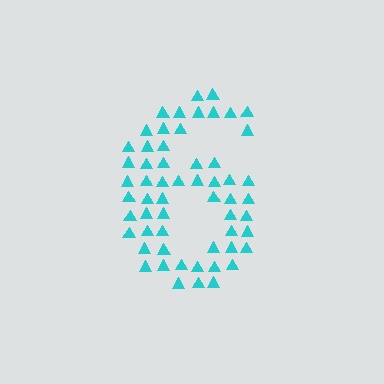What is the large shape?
The large shape is the digit 6.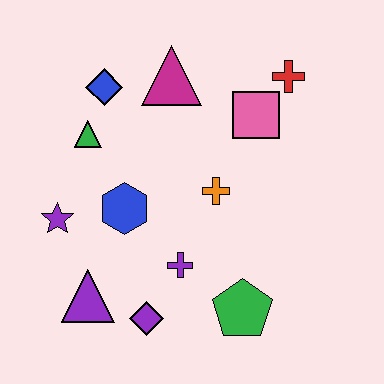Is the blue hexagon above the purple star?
Yes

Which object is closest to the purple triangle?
The purple diamond is closest to the purple triangle.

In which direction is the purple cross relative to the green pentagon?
The purple cross is to the left of the green pentagon.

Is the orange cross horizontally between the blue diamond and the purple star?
No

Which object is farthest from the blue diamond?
The green pentagon is farthest from the blue diamond.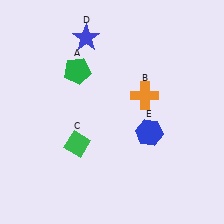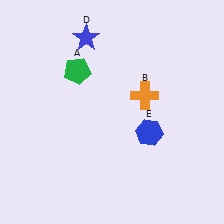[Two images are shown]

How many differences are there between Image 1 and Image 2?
There is 1 difference between the two images.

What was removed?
The green diamond (C) was removed in Image 2.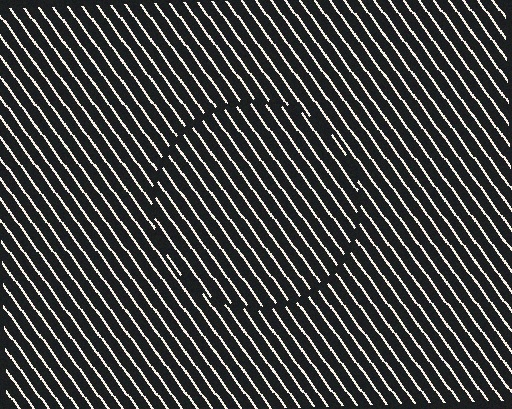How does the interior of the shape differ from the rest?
The interior of the shape contains the same grating, shifted by half a period — the contour is defined by the phase discontinuity where line-ends from the inner and outer gratings abut.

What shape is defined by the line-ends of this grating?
An illusory circle. The interior of the shape contains the same grating, shifted by half a period — the contour is defined by the phase discontinuity where line-ends from the inner and outer gratings abut.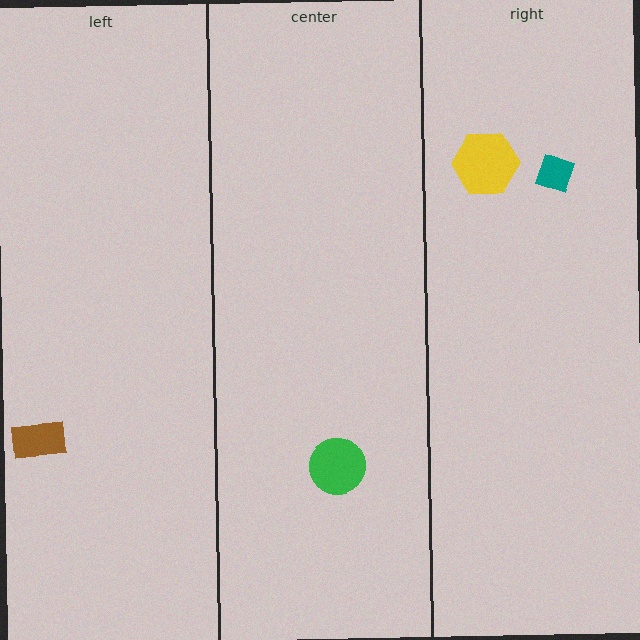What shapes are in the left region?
The brown rectangle.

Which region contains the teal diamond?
The right region.